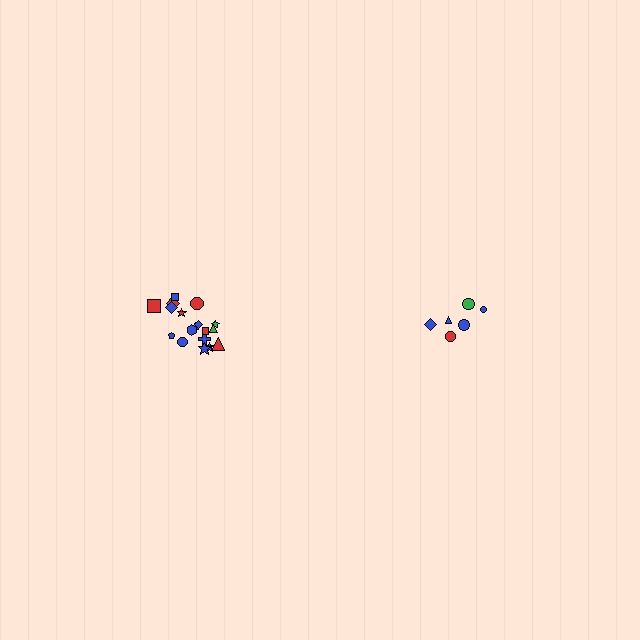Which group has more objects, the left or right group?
The left group.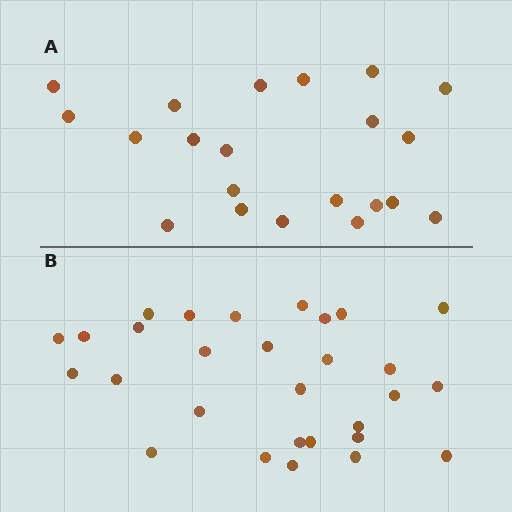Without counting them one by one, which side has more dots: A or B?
Region B (the bottom region) has more dots.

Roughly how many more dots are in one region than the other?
Region B has roughly 8 or so more dots than region A.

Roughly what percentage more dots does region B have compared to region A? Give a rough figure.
About 40% more.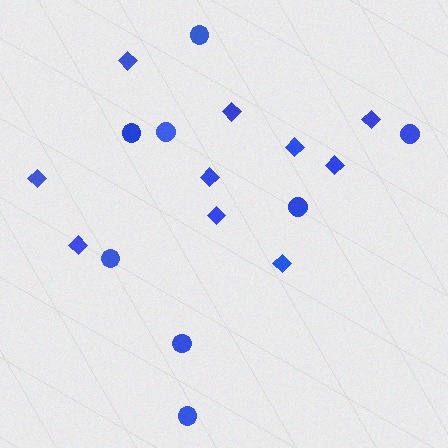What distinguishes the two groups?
There are 2 groups: one group of diamonds (10) and one group of circles (8).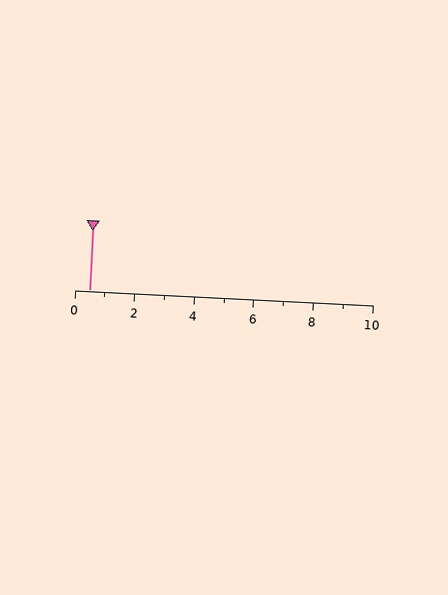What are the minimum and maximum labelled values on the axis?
The axis runs from 0 to 10.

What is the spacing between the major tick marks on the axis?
The major ticks are spaced 2 apart.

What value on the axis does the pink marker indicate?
The marker indicates approximately 0.5.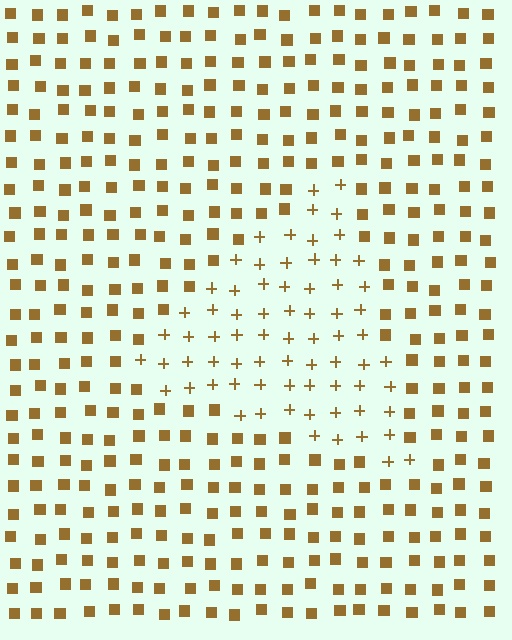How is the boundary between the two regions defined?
The boundary is defined by a change in element shape: plus signs inside vs. squares outside. All elements share the same color and spacing.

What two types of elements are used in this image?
The image uses plus signs inside the triangle region and squares outside it.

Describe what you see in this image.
The image is filled with small brown elements arranged in a uniform grid. A triangle-shaped region contains plus signs, while the surrounding area contains squares. The boundary is defined purely by the change in element shape.